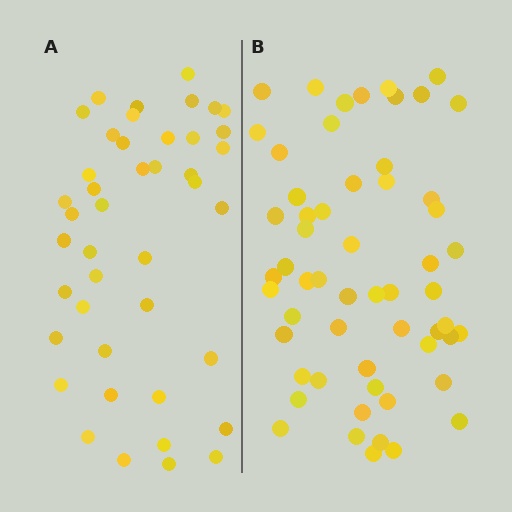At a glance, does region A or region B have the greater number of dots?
Region B (the right region) has more dots.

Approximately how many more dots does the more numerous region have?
Region B has approximately 15 more dots than region A.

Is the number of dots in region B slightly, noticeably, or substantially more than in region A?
Region B has noticeably more, but not dramatically so. The ratio is roughly 1.3 to 1.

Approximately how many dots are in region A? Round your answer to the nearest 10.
About 40 dots. (The exact count is 43, which rounds to 40.)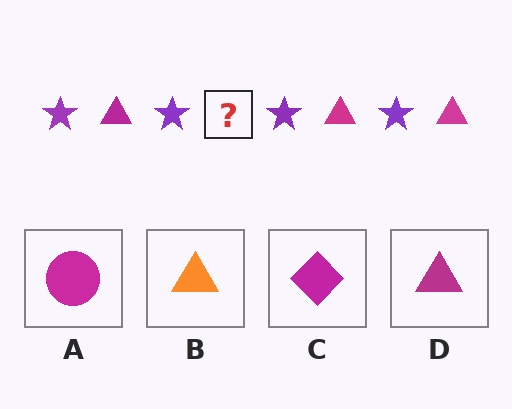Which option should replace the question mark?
Option D.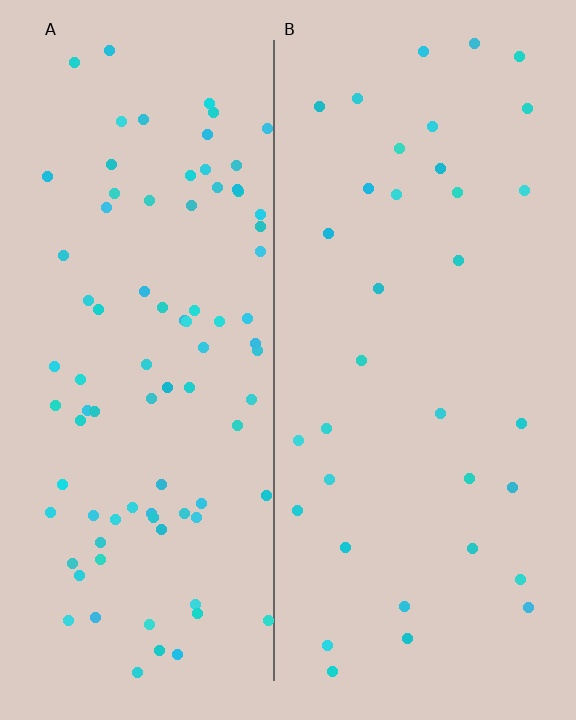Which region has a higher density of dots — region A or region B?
A (the left).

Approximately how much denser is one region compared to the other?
Approximately 2.5× — region A over region B.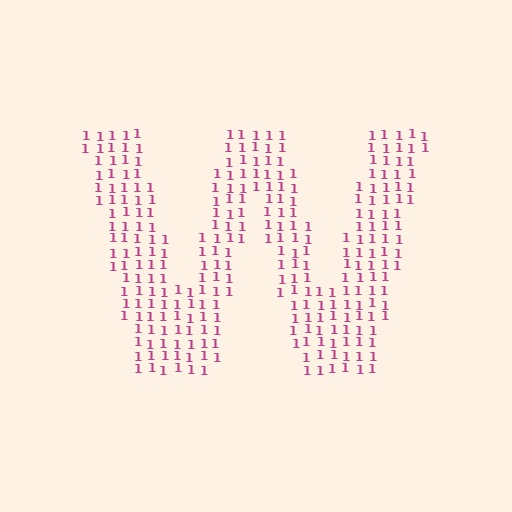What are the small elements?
The small elements are digit 1's.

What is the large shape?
The large shape is the letter W.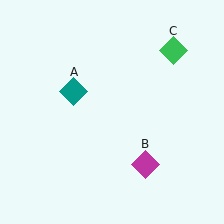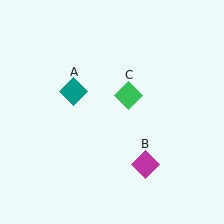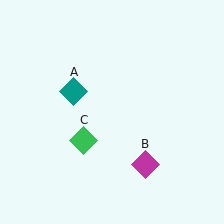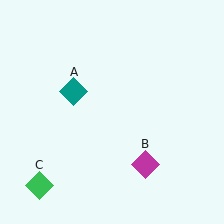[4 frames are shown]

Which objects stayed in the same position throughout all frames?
Teal diamond (object A) and magenta diamond (object B) remained stationary.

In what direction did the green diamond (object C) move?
The green diamond (object C) moved down and to the left.